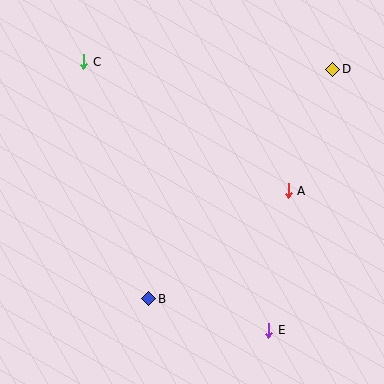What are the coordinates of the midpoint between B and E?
The midpoint between B and E is at (209, 314).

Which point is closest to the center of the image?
Point A at (288, 191) is closest to the center.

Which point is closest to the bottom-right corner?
Point E is closest to the bottom-right corner.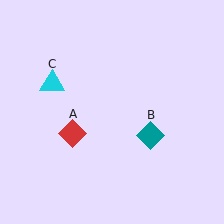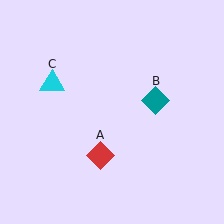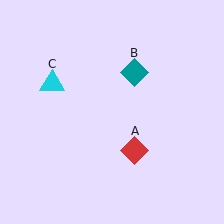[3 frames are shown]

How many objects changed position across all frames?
2 objects changed position: red diamond (object A), teal diamond (object B).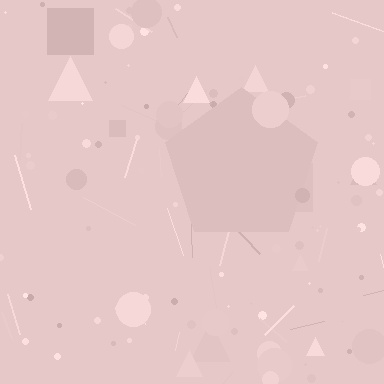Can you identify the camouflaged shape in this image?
The camouflaged shape is a pentagon.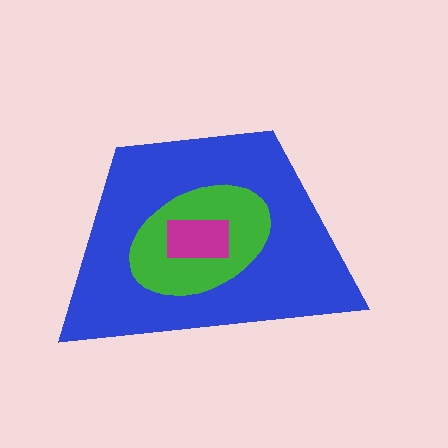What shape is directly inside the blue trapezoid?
The green ellipse.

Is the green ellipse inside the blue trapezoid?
Yes.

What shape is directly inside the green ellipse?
The magenta rectangle.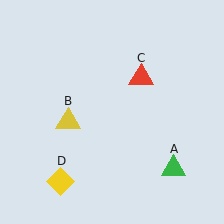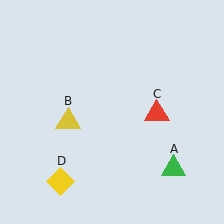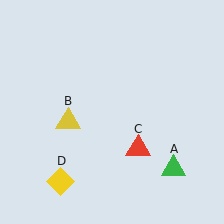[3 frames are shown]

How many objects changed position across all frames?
1 object changed position: red triangle (object C).